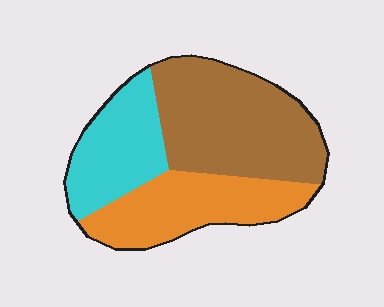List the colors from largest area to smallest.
From largest to smallest: brown, orange, cyan.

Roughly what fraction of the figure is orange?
Orange covers about 30% of the figure.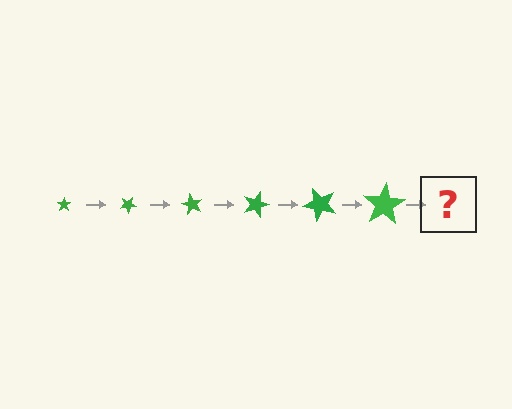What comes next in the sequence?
The next element should be a star, larger than the previous one and rotated 180 degrees from the start.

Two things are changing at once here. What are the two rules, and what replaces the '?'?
The two rules are that the star grows larger each step and it rotates 30 degrees each step. The '?' should be a star, larger than the previous one and rotated 180 degrees from the start.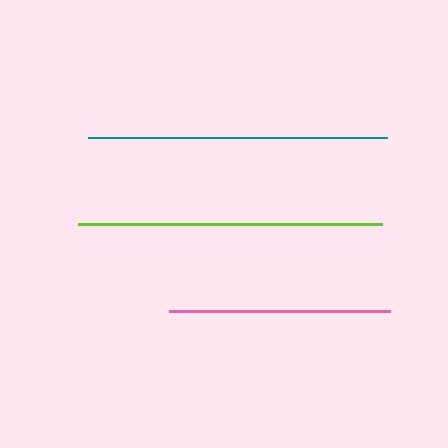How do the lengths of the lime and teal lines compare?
The lime and teal lines are approximately the same length.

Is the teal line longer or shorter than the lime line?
The lime line is longer than the teal line.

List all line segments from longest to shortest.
From longest to shortest: lime, teal, pink.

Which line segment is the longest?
The lime line is the longest at approximately 304 pixels.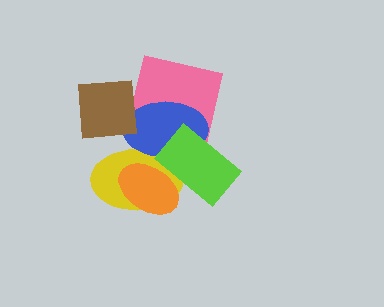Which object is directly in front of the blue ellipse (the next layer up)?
The lime rectangle is directly in front of the blue ellipse.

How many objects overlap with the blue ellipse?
5 objects overlap with the blue ellipse.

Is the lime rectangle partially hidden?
No, no other shape covers it.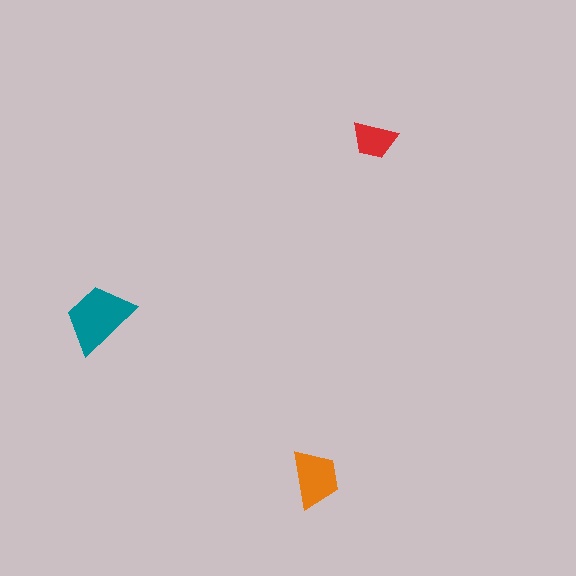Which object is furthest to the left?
The teal trapezoid is leftmost.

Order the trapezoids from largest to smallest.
the teal one, the orange one, the red one.